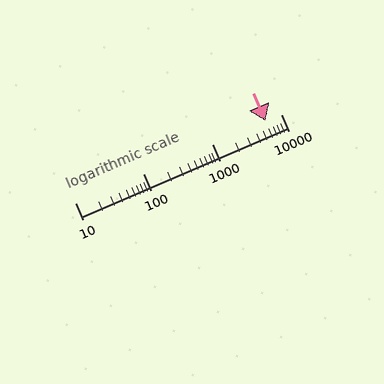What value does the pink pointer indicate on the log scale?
The pointer indicates approximately 6100.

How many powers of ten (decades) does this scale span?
The scale spans 3 decades, from 10 to 10000.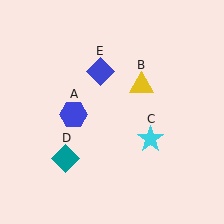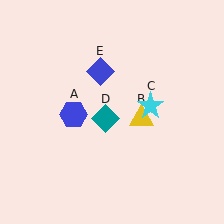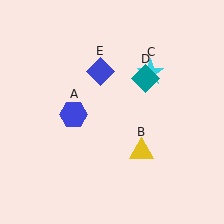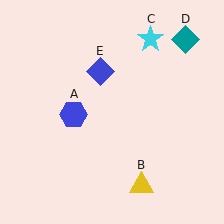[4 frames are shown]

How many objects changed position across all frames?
3 objects changed position: yellow triangle (object B), cyan star (object C), teal diamond (object D).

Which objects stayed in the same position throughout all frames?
Blue hexagon (object A) and blue diamond (object E) remained stationary.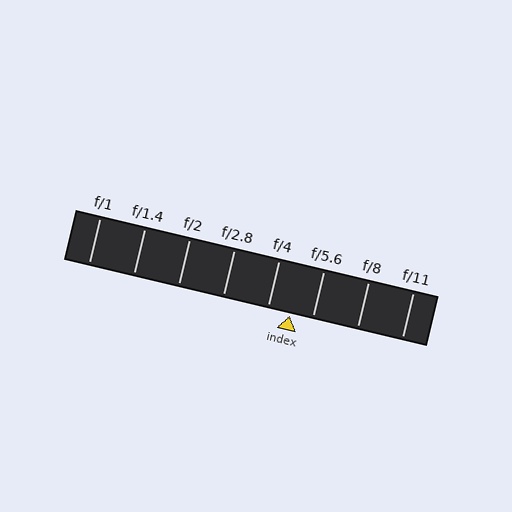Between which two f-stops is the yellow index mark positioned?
The index mark is between f/4 and f/5.6.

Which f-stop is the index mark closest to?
The index mark is closest to f/5.6.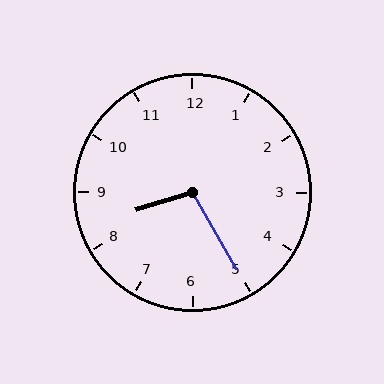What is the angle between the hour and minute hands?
Approximately 102 degrees.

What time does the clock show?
8:25.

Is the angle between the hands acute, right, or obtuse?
It is obtuse.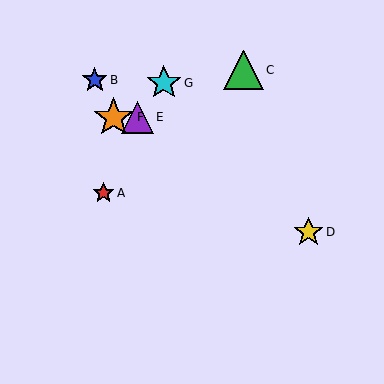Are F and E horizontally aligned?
Yes, both are at y≈117.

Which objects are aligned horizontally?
Objects E, F are aligned horizontally.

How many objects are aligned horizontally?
2 objects (E, F) are aligned horizontally.